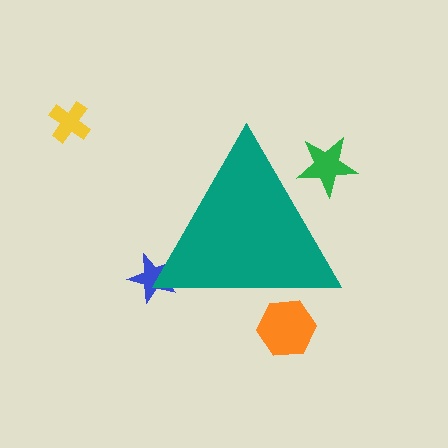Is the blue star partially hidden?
Yes, the blue star is partially hidden behind the teal triangle.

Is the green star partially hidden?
Yes, the green star is partially hidden behind the teal triangle.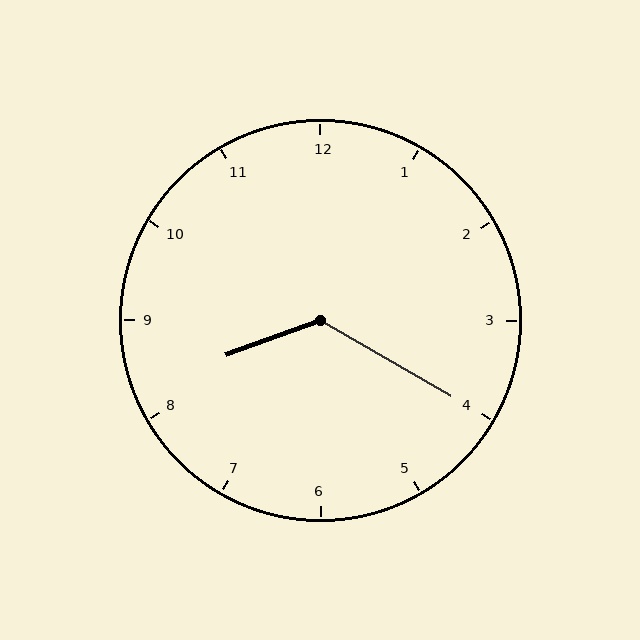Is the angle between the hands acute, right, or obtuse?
It is obtuse.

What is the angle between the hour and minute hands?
Approximately 130 degrees.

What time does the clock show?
8:20.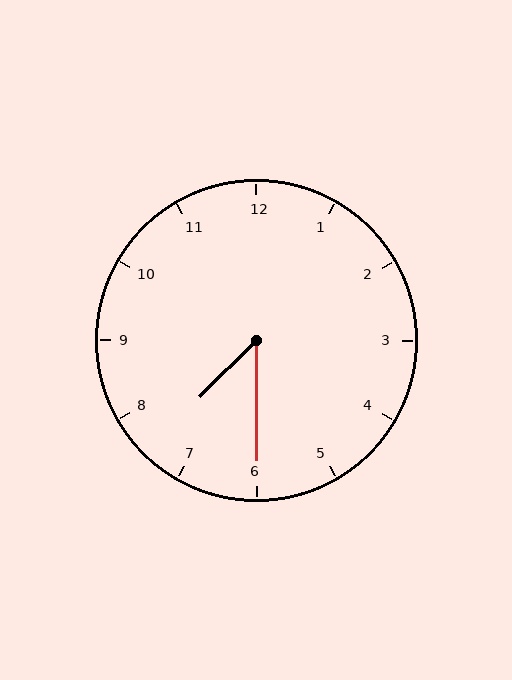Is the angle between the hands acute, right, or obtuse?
It is acute.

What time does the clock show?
7:30.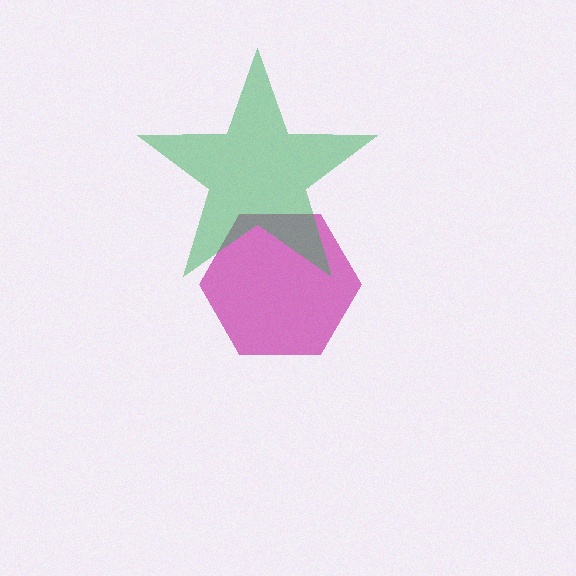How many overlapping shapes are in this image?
There are 2 overlapping shapes in the image.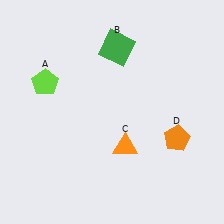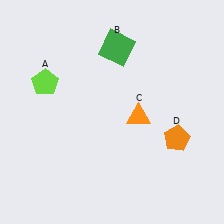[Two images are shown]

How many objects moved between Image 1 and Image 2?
1 object moved between the two images.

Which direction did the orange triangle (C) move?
The orange triangle (C) moved up.